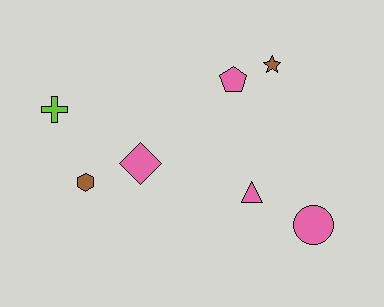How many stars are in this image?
There is 1 star.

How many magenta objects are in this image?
There are no magenta objects.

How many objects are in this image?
There are 7 objects.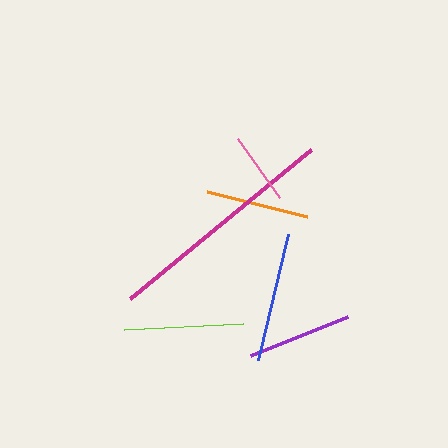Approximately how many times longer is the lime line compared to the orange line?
The lime line is approximately 1.1 times the length of the orange line.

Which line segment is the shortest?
The pink line is the shortest at approximately 72 pixels.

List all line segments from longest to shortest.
From longest to shortest: magenta, blue, lime, purple, orange, pink.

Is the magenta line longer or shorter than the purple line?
The magenta line is longer than the purple line.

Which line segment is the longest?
The magenta line is the longest at approximately 234 pixels.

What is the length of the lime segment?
The lime segment is approximately 119 pixels long.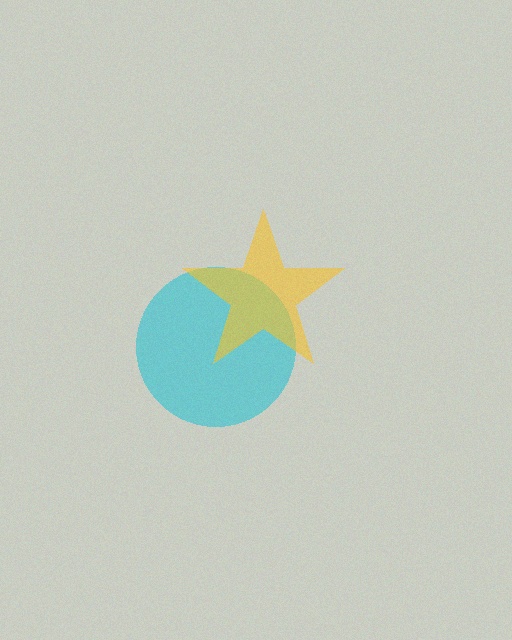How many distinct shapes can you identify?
There are 2 distinct shapes: a cyan circle, a yellow star.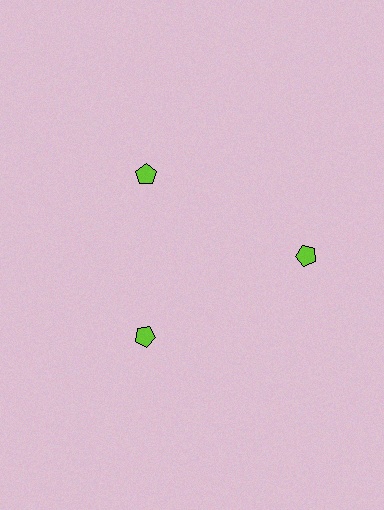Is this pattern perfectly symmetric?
No. The 3 lime pentagons are arranged in a ring, but one element near the 3 o'clock position is pushed outward from the center, breaking the 3-fold rotational symmetry.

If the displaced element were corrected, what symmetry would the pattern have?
It would have 3-fold rotational symmetry — the pattern would map onto itself every 120 degrees.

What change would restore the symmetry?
The symmetry would be restored by moving it inward, back onto the ring so that all 3 pentagons sit at equal angles and equal distance from the center.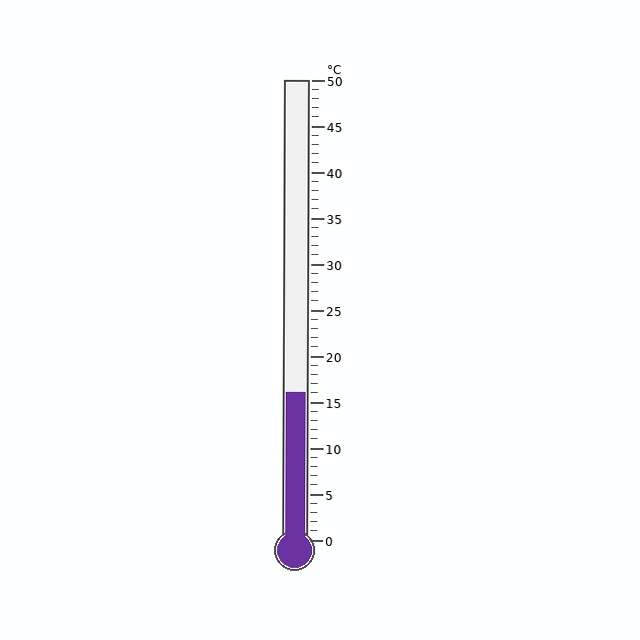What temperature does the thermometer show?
The thermometer shows approximately 16°C.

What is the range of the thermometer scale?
The thermometer scale ranges from 0°C to 50°C.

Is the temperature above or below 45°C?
The temperature is below 45°C.